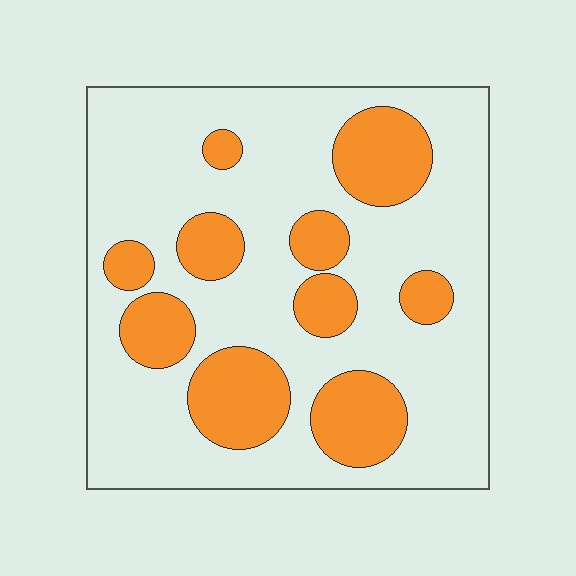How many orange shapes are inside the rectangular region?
10.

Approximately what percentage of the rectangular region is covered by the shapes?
Approximately 25%.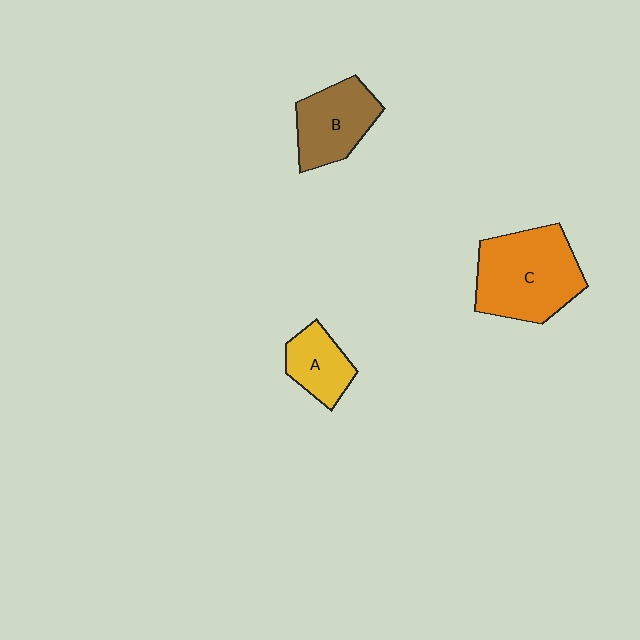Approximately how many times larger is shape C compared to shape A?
Approximately 2.2 times.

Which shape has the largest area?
Shape C (orange).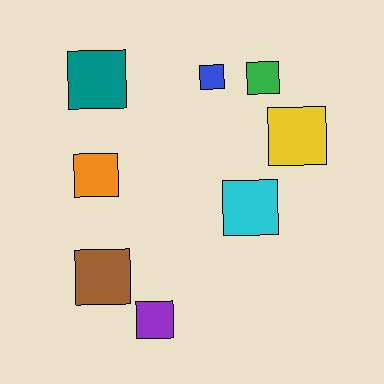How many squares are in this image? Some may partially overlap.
There are 8 squares.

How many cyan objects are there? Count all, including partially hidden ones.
There is 1 cyan object.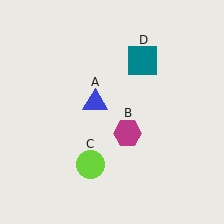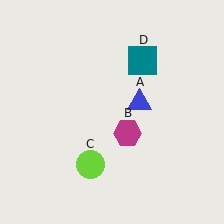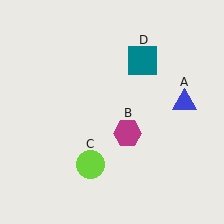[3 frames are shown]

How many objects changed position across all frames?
1 object changed position: blue triangle (object A).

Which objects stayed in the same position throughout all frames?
Magenta hexagon (object B) and lime circle (object C) and teal square (object D) remained stationary.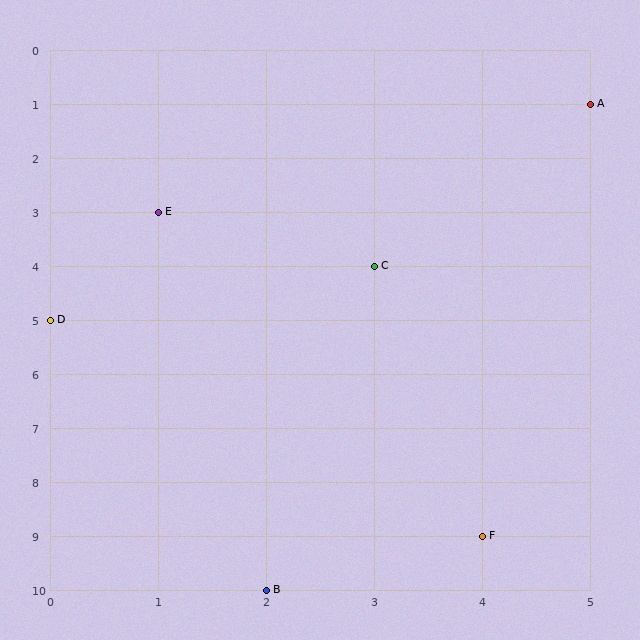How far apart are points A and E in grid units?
Points A and E are 4 columns and 2 rows apart (about 4.5 grid units diagonally).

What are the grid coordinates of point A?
Point A is at grid coordinates (5, 1).